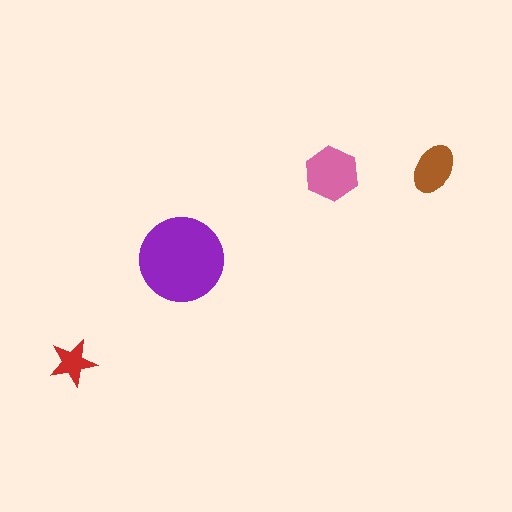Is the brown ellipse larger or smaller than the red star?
Larger.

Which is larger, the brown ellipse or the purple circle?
The purple circle.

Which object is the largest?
The purple circle.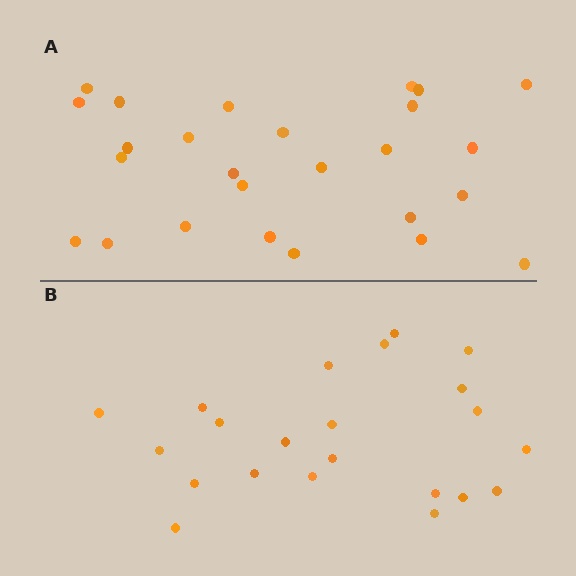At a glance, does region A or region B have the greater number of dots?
Region A (the top region) has more dots.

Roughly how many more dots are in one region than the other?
Region A has about 4 more dots than region B.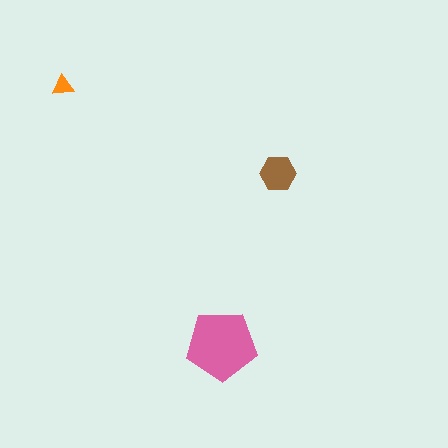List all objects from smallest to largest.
The orange triangle, the brown hexagon, the pink pentagon.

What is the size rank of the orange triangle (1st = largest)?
3rd.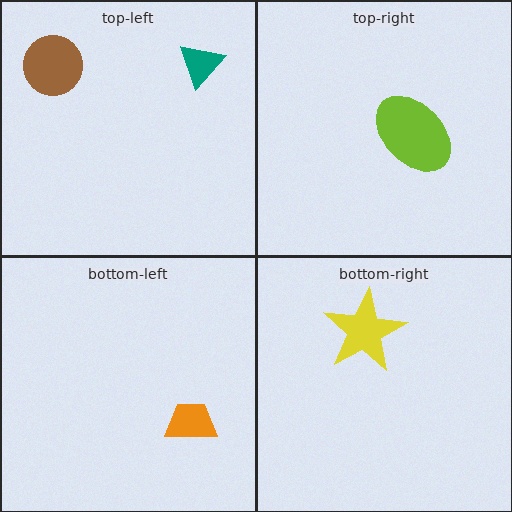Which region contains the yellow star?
The bottom-right region.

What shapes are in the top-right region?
The lime ellipse.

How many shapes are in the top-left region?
2.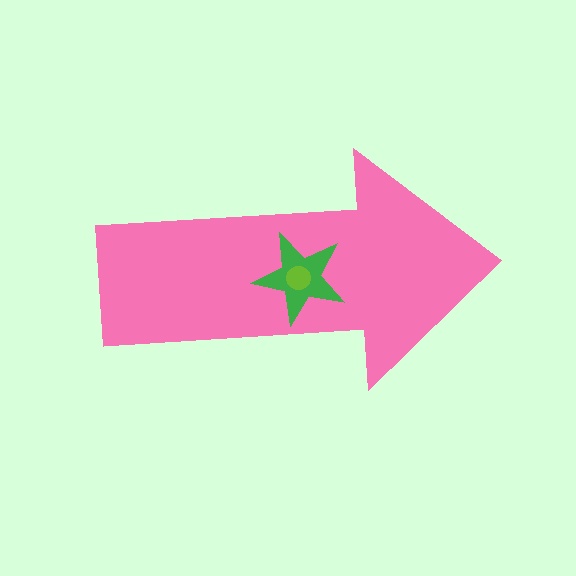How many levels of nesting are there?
3.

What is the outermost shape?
The pink arrow.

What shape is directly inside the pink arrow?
The green star.